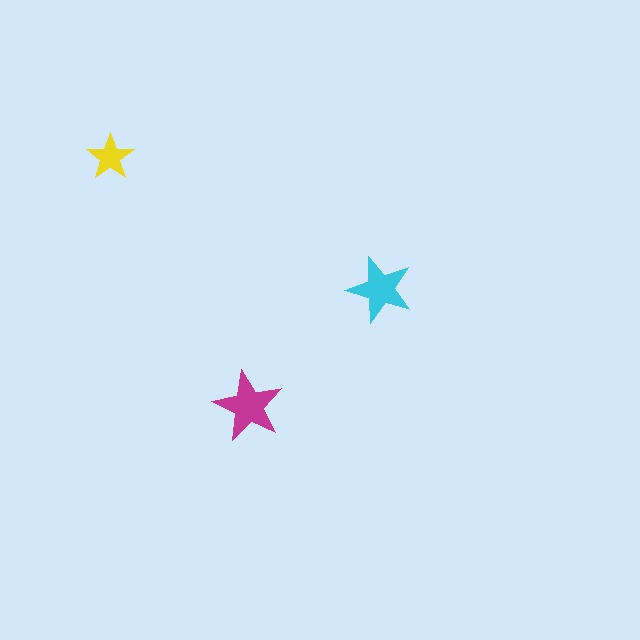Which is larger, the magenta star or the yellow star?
The magenta one.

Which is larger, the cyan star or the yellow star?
The cyan one.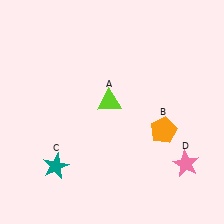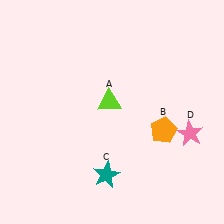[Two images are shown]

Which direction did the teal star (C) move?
The teal star (C) moved right.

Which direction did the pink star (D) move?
The pink star (D) moved up.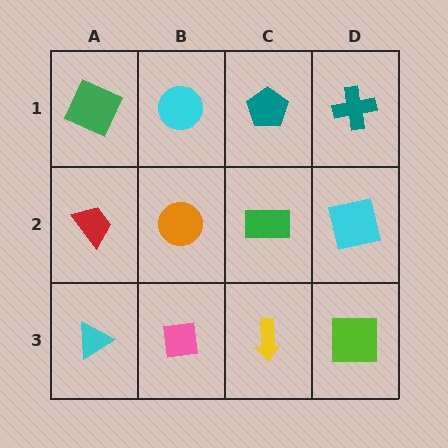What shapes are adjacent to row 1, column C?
A green rectangle (row 2, column C), a cyan circle (row 1, column B), a teal cross (row 1, column D).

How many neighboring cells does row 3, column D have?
2.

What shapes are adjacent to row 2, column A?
A green square (row 1, column A), a cyan triangle (row 3, column A), an orange circle (row 2, column B).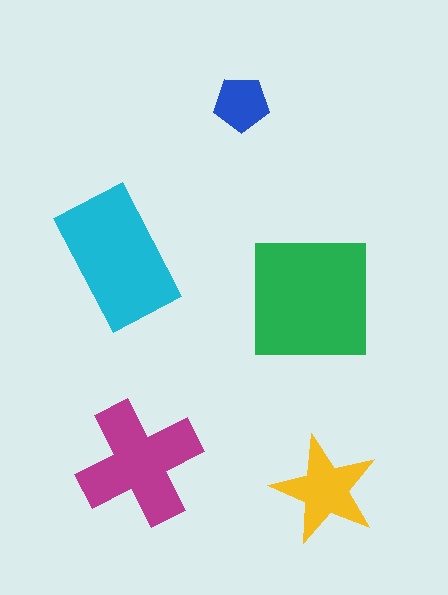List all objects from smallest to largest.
The blue pentagon, the yellow star, the magenta cross, the cyan rectangle, the green square.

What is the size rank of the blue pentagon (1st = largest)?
5th.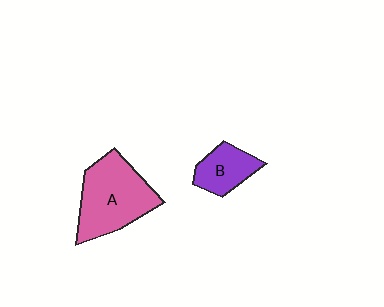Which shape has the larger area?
Shape A (pink).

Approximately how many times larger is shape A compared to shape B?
Approximately 2.1 times.